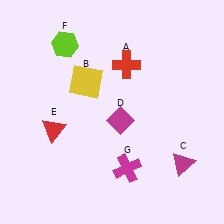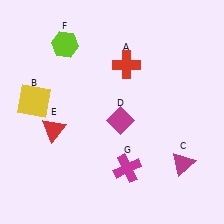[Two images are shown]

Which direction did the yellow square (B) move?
The yellow square (B) moved left.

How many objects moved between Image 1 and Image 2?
1 object moved between the two images.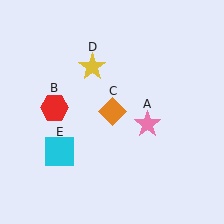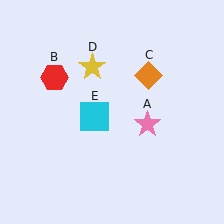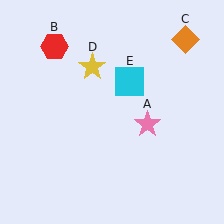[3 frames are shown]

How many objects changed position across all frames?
3 objects changed position: red hexagon (object B), orange diamond (object C), cyan square (object E).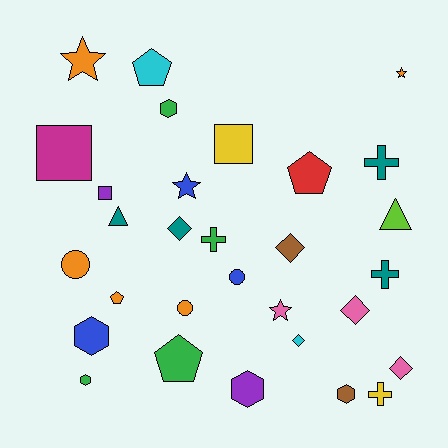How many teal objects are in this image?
There are 4 teal objects.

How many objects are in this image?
There are 30 objects.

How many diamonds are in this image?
There are 5 diamonds.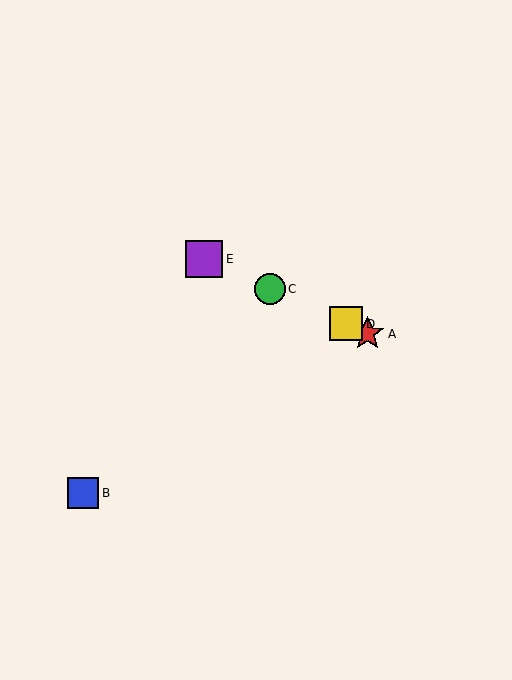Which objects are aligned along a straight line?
Objects A, C, D, E are aligned along a straight line.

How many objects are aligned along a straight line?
4 objects (A, C, D, E) are aligned along a straight line.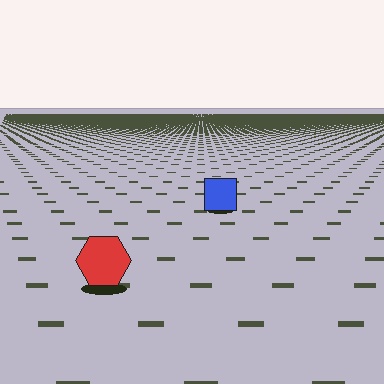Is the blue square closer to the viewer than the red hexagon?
No. The red hexagon is closer — you can tell from the texture gradient: the ground texture is coarser near it.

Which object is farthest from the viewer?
The blue square is farthest from the viewer. It appears smaller and the ground texture around it is denser.